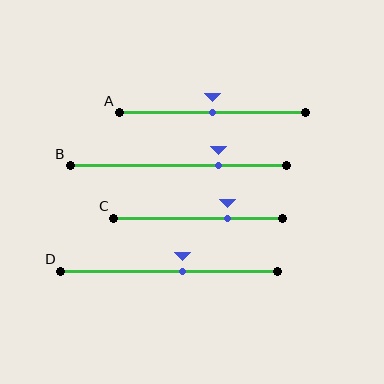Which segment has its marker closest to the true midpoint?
Segment A has its marker closest to the true midpoint.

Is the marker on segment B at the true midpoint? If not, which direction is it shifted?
No, the marker on segment B is shifted to the right by about 19% of the segment length.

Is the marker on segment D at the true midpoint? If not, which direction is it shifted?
No, the marker on segment D is shifted to the right by about 6% of the segment length.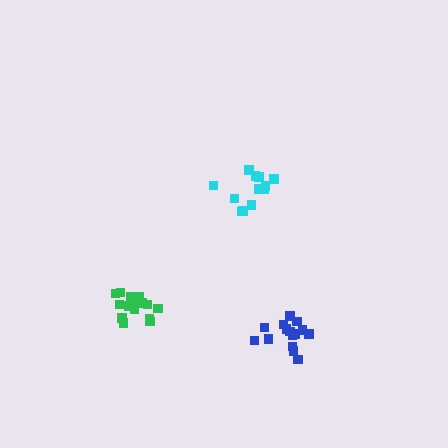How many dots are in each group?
Group 1: 15 dots, Group 2: 12 dots, Group 3: 15 dots (42 total).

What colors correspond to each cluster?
The clusters are colored: blue, cyan, green.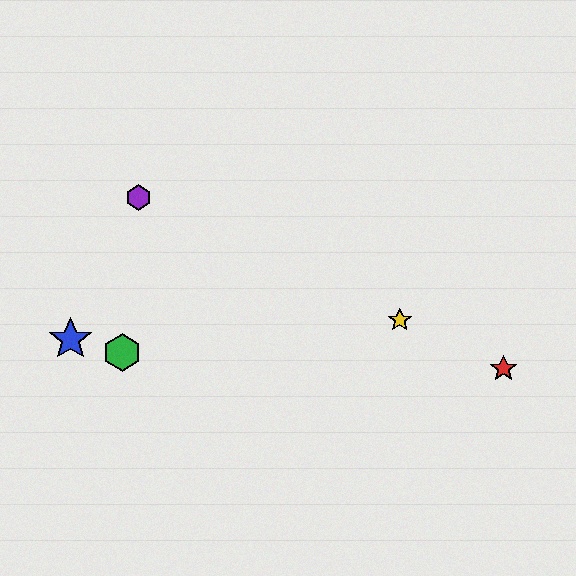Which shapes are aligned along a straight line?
The red star, the yellow star, the purple hexagon are aligned along a straight line.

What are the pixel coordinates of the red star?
The red star is at (504, 368).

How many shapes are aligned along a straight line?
3 shapes (the red star, the yellow star, the purple hexagon) are aligned along a straight line.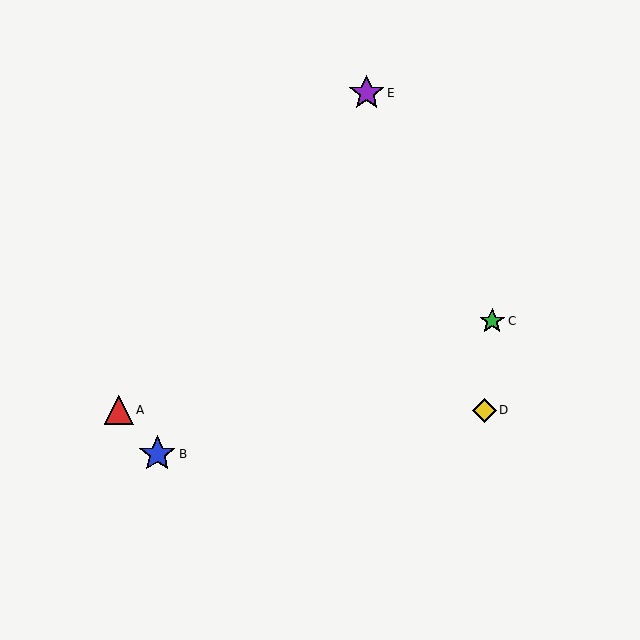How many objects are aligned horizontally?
2 objects (A, D) are aligned horizontally.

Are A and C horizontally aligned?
No, A is at y≈410 and C is at y≈321.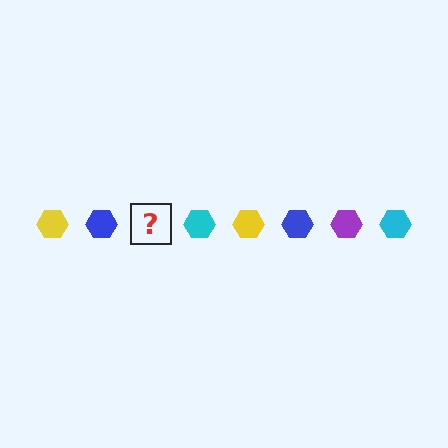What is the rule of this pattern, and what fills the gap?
The rule is that the pattern cycles through yellow, blue, purple, cyan hexagons. The gap should be filled with a purple hexagon.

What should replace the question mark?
The question mark should be replaced with a purple hexagon.